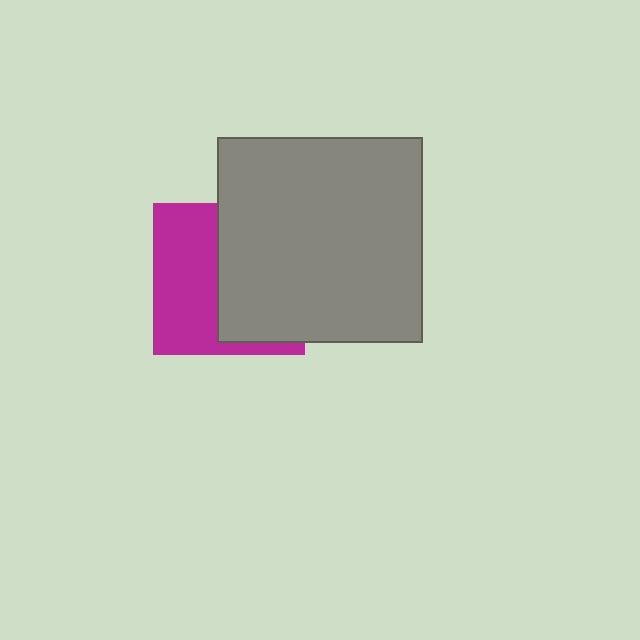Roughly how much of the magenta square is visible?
About half of it is visible (roughly 47%).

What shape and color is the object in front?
The object in front is a gray square.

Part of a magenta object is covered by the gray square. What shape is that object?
It is a square.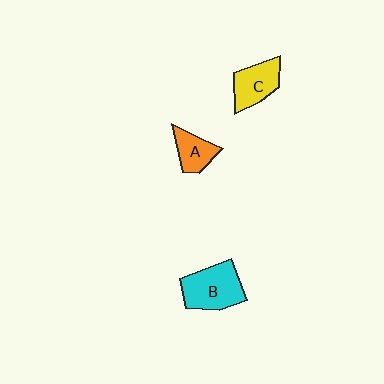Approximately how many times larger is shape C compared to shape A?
Approximately 1.3 times.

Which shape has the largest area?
Shape B (cyan).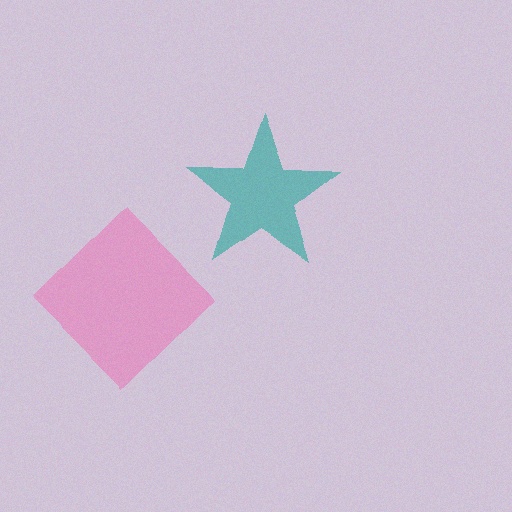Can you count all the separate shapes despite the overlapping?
Yes, there are 2 separate shapes.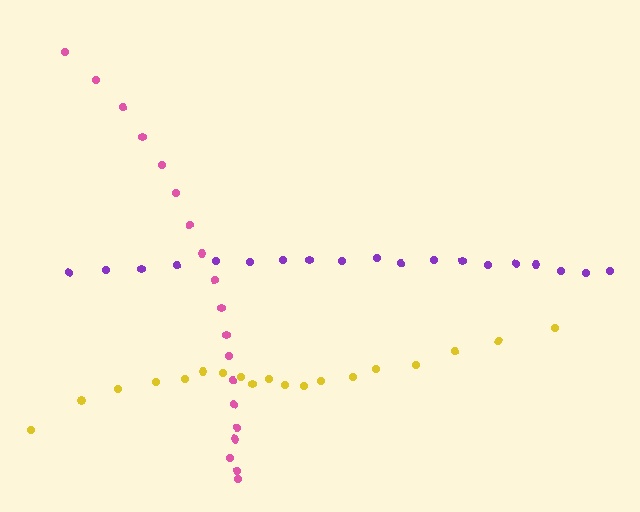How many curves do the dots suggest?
There are 3 distinct paths.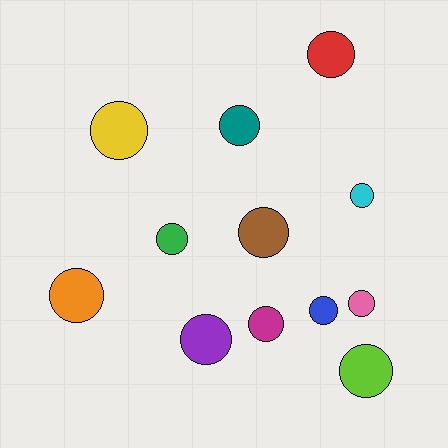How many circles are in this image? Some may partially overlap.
There are 12 circles.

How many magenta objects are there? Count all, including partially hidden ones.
There is 1 magenta object.